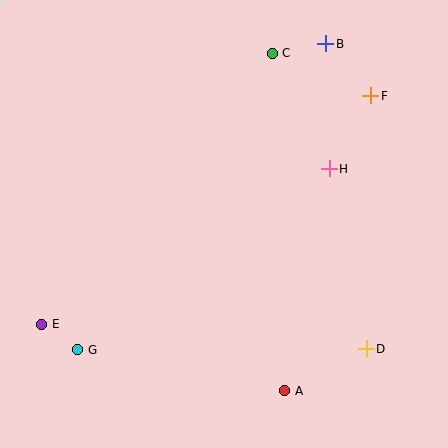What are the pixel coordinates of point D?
Point D is at (366, 349).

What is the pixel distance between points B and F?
The distance between B and F is 69 pixels.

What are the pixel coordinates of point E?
Point E is at (42, 324).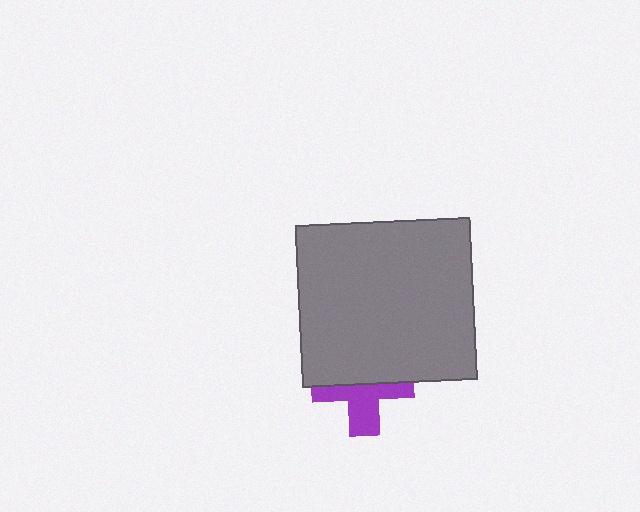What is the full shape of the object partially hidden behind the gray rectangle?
The partially hidden object is a purple cross.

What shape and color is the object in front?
The object in front is a gray rectangle.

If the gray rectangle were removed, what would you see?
You would see the complete purple cross.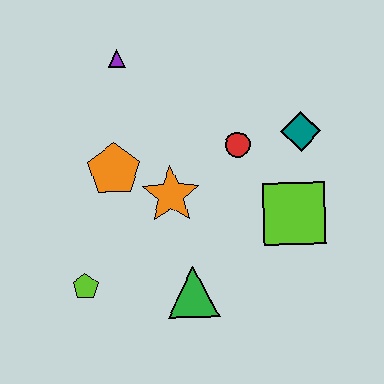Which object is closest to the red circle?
The teal diamond is closest to the red circle.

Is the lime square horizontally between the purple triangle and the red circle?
No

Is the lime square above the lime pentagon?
Yes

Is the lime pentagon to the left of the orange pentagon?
Yes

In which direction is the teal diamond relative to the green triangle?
The teal diamond is above the green triangle.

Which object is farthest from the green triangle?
The purple triangle is farthest from the green triangle.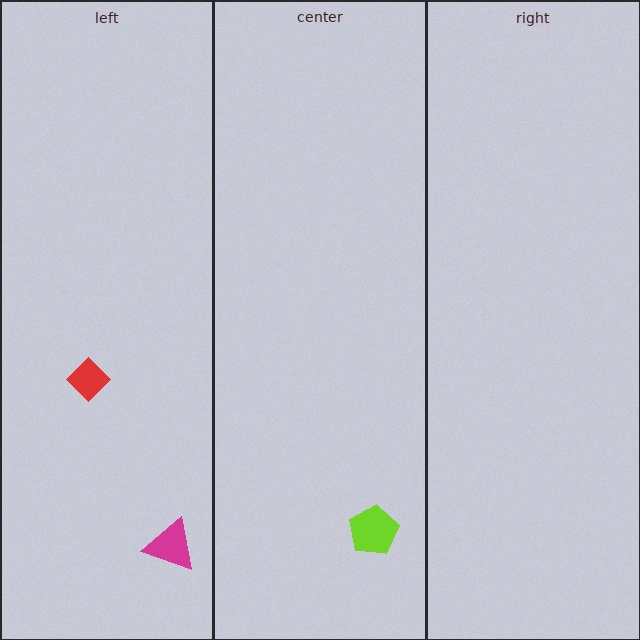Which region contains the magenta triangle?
The left region.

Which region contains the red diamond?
The left region.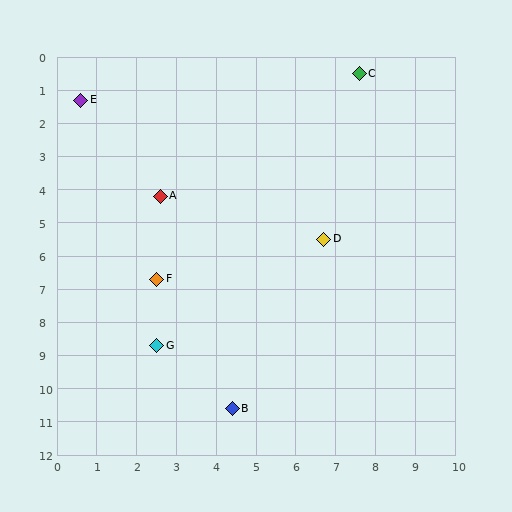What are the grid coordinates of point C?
Point C is at approximately (7.6, 0.5).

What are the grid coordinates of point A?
Point A is at approximately (2.6, 4.2).